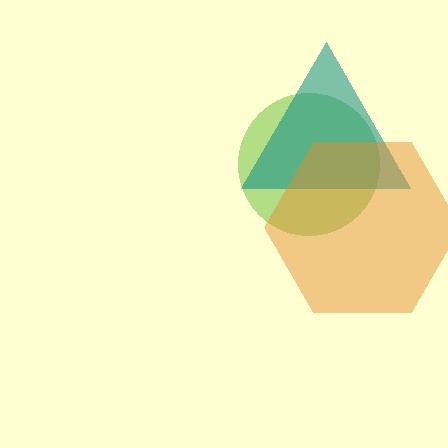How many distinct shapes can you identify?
There are 3 distinct shapes: a lime circle, a teal triangle, an orange hexagon.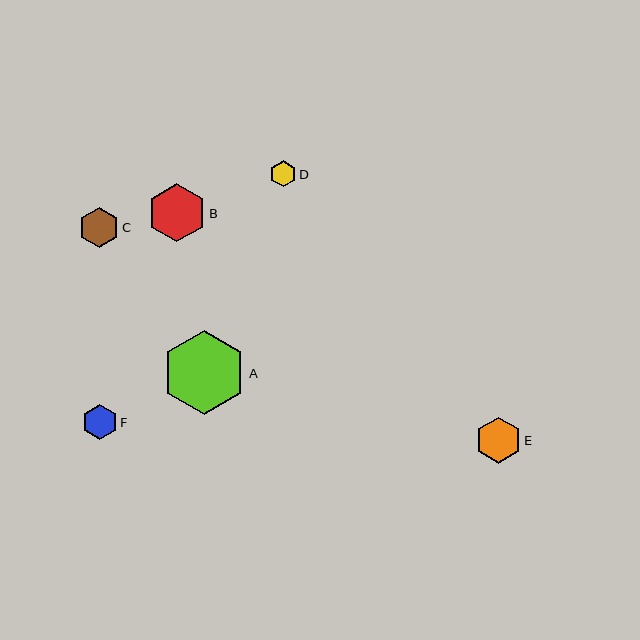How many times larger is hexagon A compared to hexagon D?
Hexagon A is approximately 3.2 times the size of hexagon D.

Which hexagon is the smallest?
Hexagon D is the smallest with a size of approximately 26 pixels.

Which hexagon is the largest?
Hexagon A is the largest with a size of approximately 84 pixels.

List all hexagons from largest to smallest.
From largest to smallest: A, B, E, C, F, D.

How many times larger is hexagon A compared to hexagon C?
Hexagon A is approximately 2.1 times the size of hexagon C.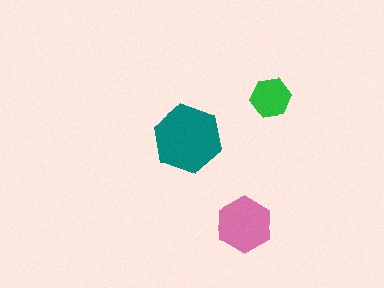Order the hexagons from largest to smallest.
the teal one, the pink one, the green one.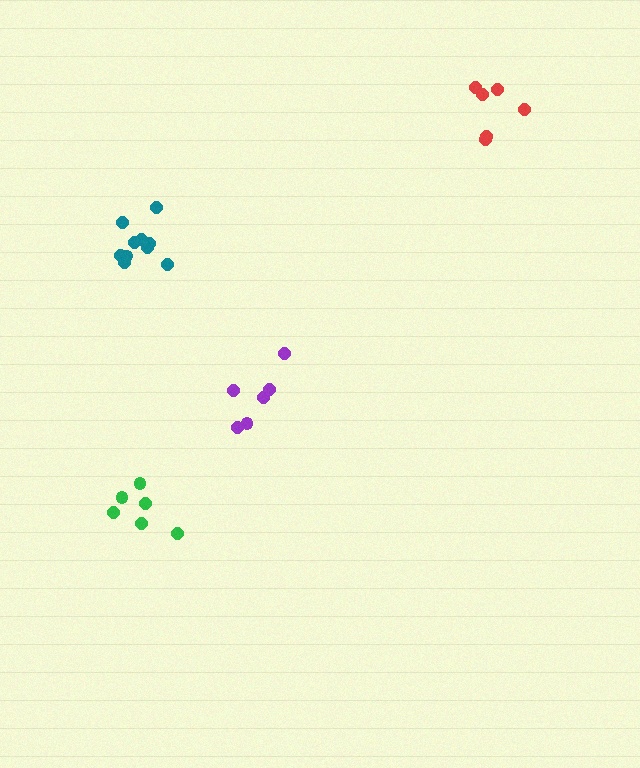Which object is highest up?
The red cluster is topmost.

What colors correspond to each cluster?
The clusters are colored: purple, green, red, teal.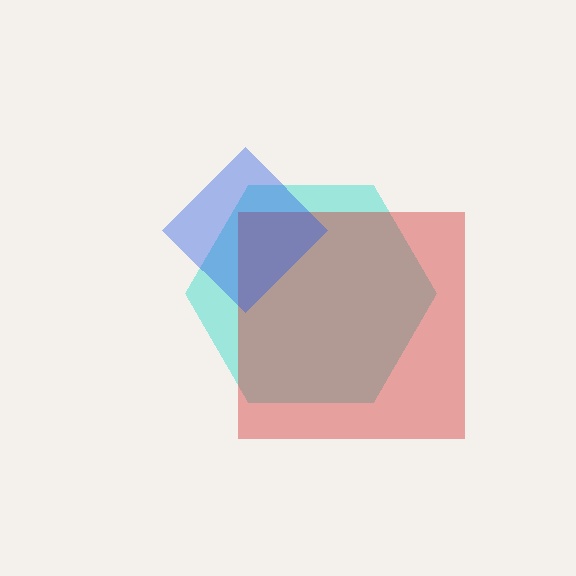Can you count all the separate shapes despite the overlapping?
Yes, there are 3 separate shapes.